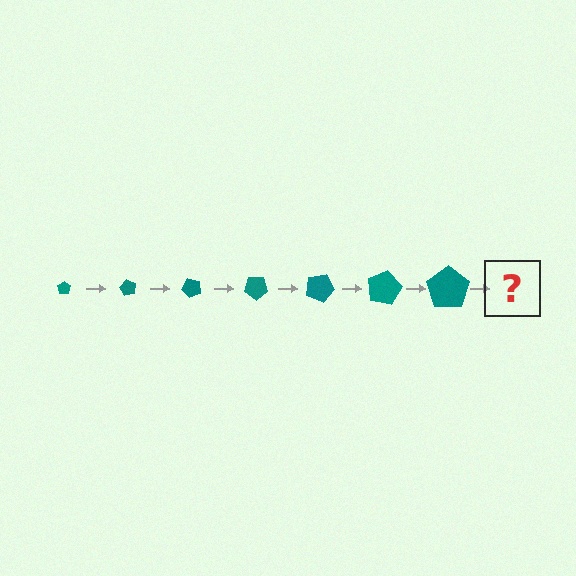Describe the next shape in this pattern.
It should be a pentagon, larger than the previous one and rotated 420 degrees from the start.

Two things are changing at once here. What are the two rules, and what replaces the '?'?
The two rules are that the pentagon grows larger each step and it rotates 60 degrees each step. The '?' should be a pentagon, larger than the previous one and rotated 420 degrees from the start.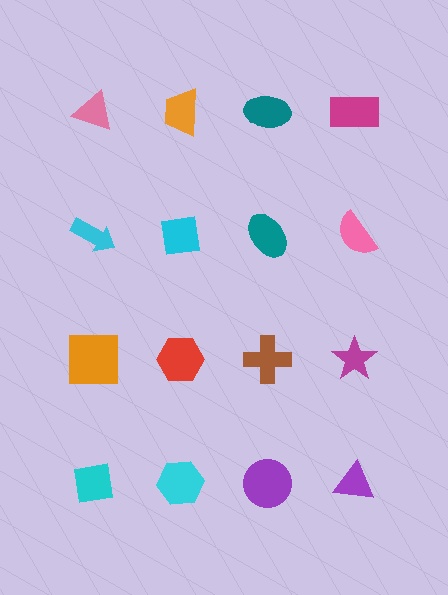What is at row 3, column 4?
A magenta star.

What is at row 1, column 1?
A pink triangle.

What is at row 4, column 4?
A purple triangle.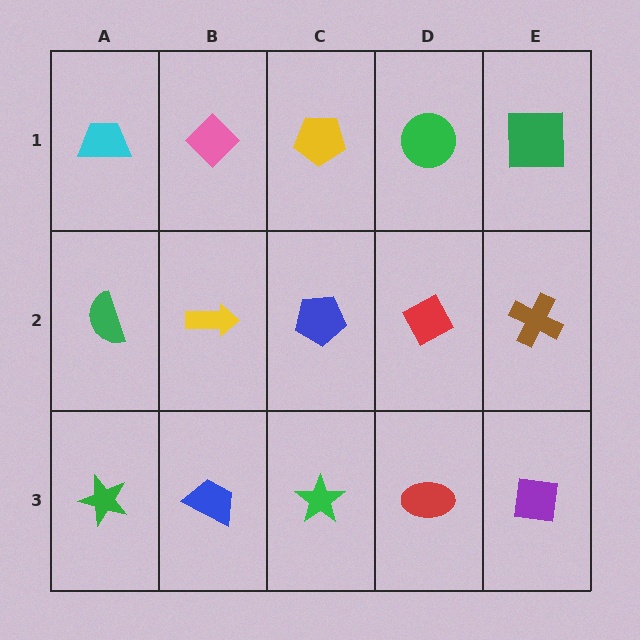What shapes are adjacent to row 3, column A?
A green semicircle (row 2, column A), a blue trapezoid (row 3, column B).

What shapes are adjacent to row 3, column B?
A yellow arrow (row 2, column B), a green star (row 3, column A), a green star (row 3, column C).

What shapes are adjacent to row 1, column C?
A blue pentagon (row 2, column C), a pink diamond (row 1, column B), a green circle (row 1, column D).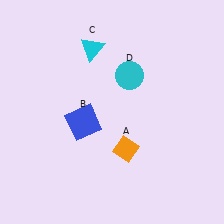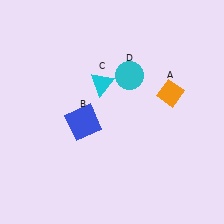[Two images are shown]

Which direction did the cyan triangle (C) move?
The cyan triangle (C) moved down.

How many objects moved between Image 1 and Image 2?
2 objects moved between the two images.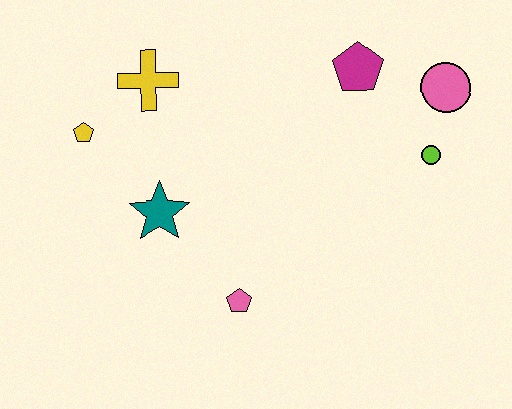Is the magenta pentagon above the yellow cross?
Yes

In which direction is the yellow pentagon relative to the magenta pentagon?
The yellow pentagon is to the left of the magenta pentagon.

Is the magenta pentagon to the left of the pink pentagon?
No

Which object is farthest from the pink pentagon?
The pink circle is farthest from the pink pentagon.